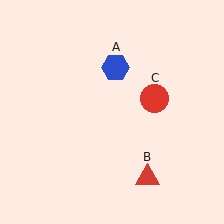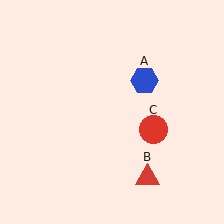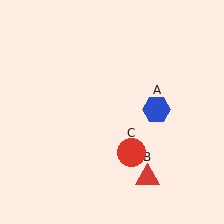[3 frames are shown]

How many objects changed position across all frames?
2 objects changed position: blue hexagon (object A), red circle (object C).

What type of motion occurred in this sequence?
The blue hexagon (object A), red circle (object C) rotated clockwise around the center of the scene.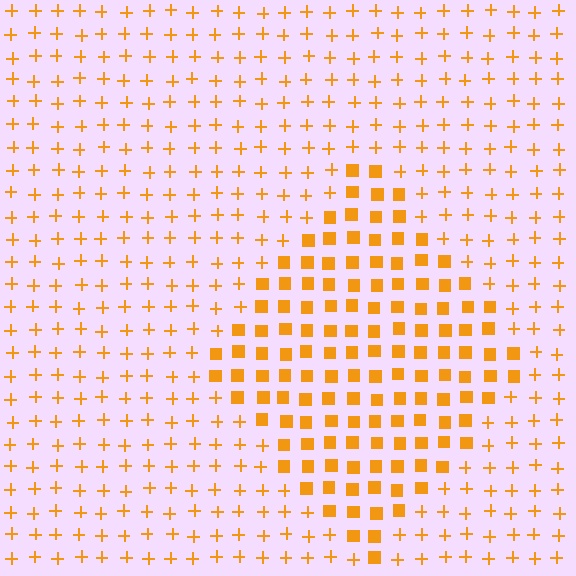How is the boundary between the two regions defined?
The boundary is defined by a change in element shape: squares inside vs. plus signs outside. All elements share the same color and spacing.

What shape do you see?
I see a diamond.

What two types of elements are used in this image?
The image uses squares inside the diamond region and plus signs outside it.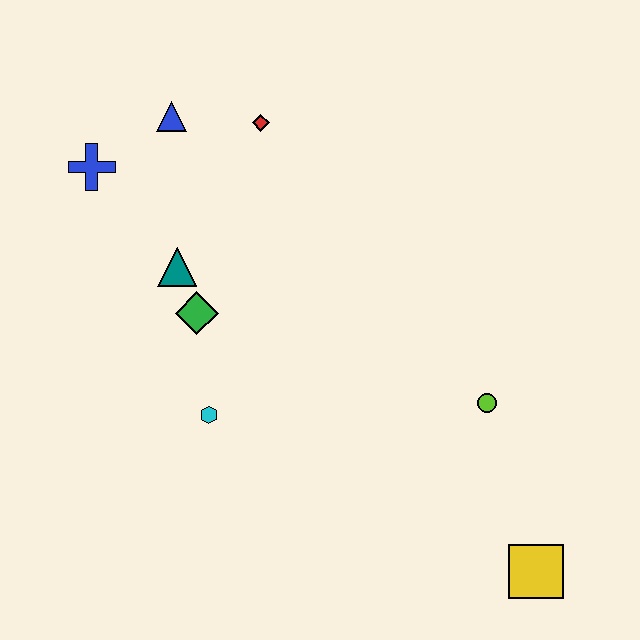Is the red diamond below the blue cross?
No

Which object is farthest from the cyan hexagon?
The yellow square is farthest from the cyan hexagon.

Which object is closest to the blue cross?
The blue triangle is closest to the blue cross.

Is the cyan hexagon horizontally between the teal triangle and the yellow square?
Yes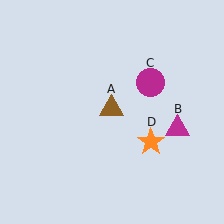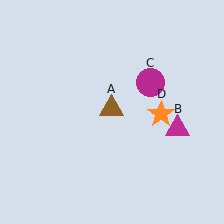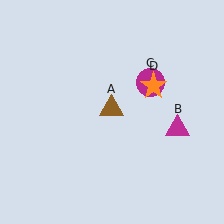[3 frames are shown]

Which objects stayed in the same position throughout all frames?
Brown triangle (object A) and magenta triangle (object B) and magenta circle (object C) remained stationary.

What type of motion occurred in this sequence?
The orange star (object D) rotated counterclockwise around the center of the scene.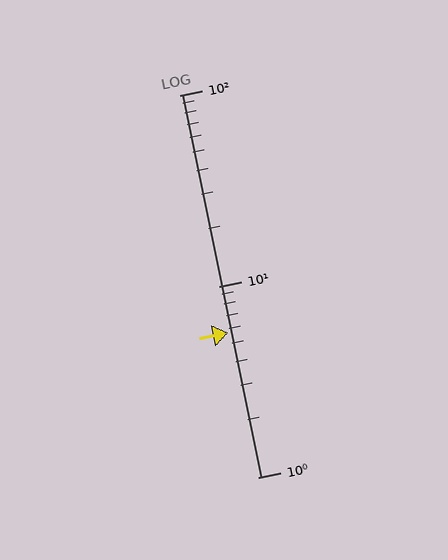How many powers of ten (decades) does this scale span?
The scale spans 2 decades, from 1 to 100.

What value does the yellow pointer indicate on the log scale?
The pointer indicates approximately 5.7.